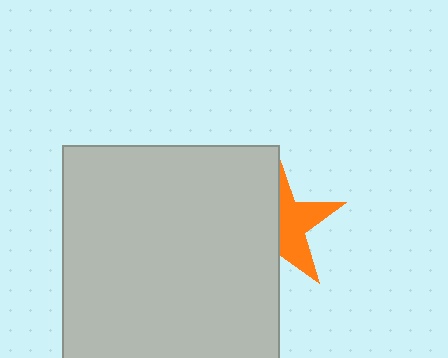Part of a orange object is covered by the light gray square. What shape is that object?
It is a star.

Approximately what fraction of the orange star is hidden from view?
Roughly 54% of the orange star is hidden behind the light gray square.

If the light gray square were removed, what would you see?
You would see the complete orange star.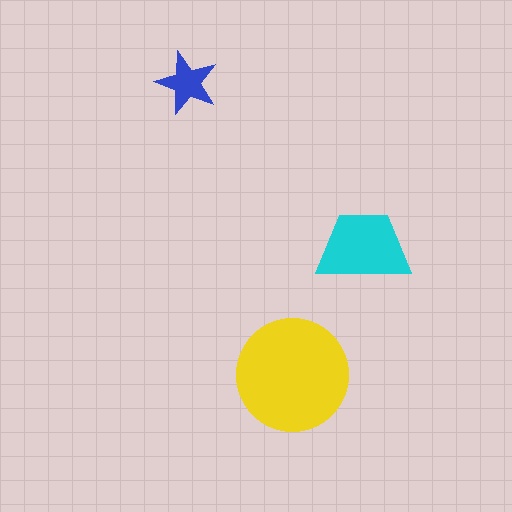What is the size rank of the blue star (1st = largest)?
3rd.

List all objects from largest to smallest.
The yellow circle, the cyan trapezoid, the blue star.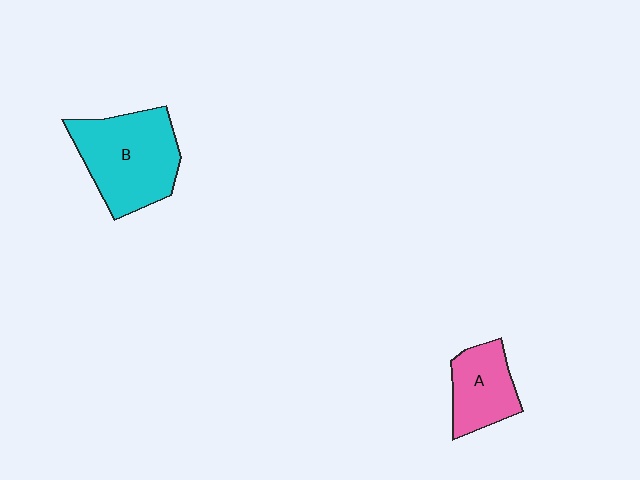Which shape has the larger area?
Shape B (cyan).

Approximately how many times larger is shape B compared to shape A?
Approximately 1.7 times.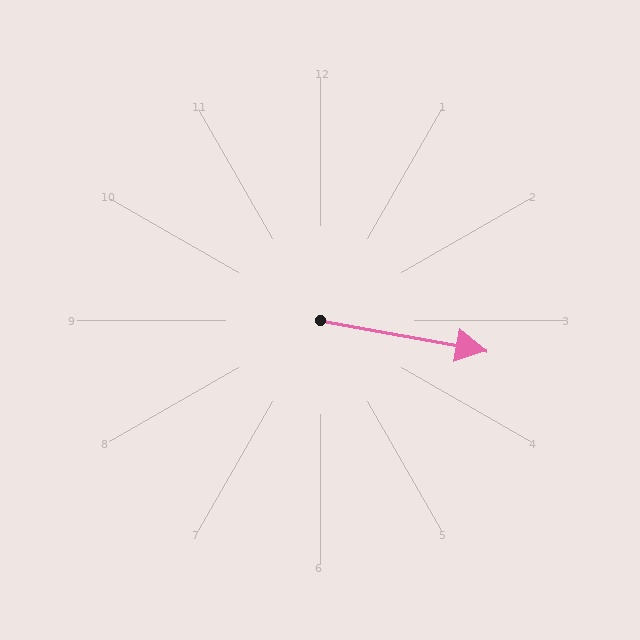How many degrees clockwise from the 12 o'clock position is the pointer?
Approximately 100 degrees.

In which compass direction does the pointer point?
East.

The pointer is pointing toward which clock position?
Roughly 3 o'clock.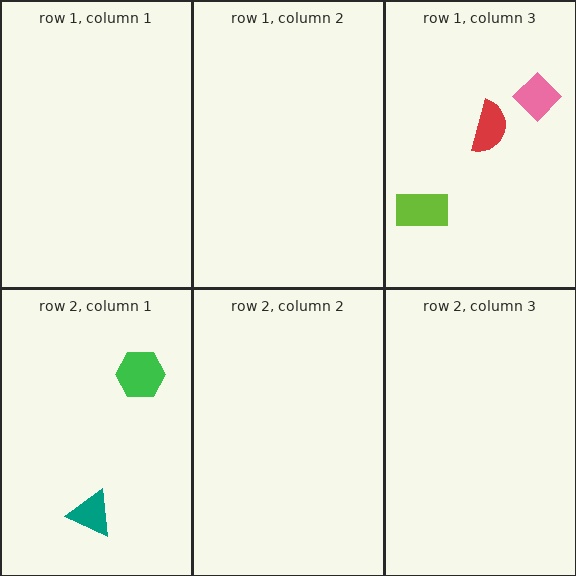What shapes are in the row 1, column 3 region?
The pink diamond, the red semicircle, the lime rectangle.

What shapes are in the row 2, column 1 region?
The teal triangle, the green hexagon.